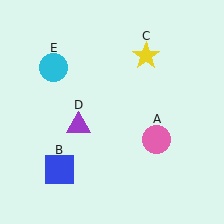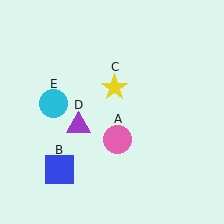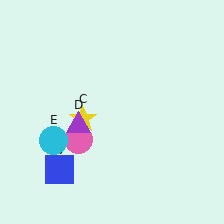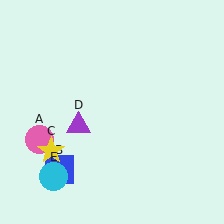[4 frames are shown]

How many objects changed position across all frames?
3 objects changed position: pink circle (object A), yellow star (object C), cyan circle (object E).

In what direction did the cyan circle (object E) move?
The cyan circle (object E) moved down.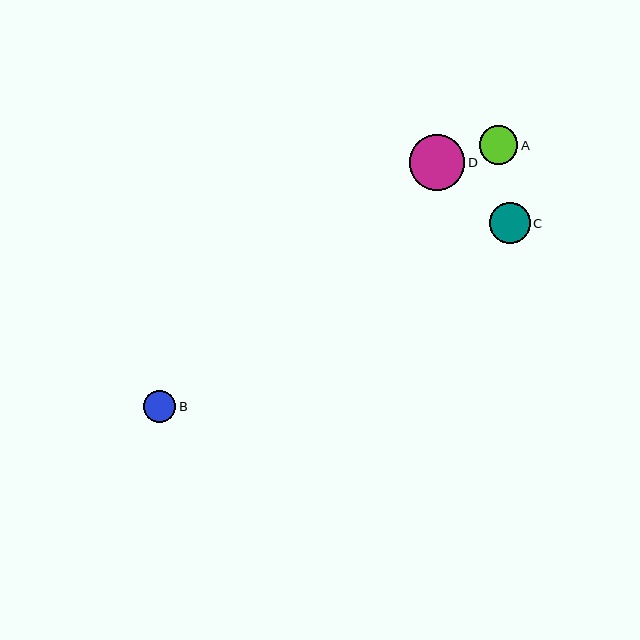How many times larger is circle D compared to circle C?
Circle D is approximately 1.4 times the size of circle C.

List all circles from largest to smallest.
From largest to smallest: D, C, A, B.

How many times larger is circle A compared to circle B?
Circle A is approximately 1.2 times the size of circle B.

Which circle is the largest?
Circle D is the largest with a size of approximately 56 pixels.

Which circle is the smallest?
Circle B is the smallest with a size of approximately 32 pixels.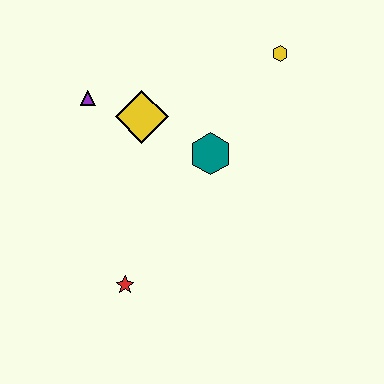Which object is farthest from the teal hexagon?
The red star is farthest from the teal hexagon.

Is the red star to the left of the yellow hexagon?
Yes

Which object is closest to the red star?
The teal hexagon is closest to the red star.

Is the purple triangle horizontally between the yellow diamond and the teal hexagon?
No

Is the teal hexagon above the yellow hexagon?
No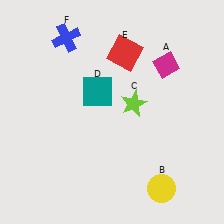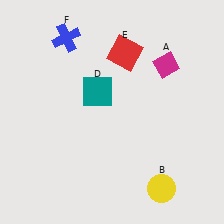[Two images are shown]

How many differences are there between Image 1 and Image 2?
There is 1 difference between the two images.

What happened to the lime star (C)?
The lime star (C) was removed in Image 2. It was in the top-right area of Image 1.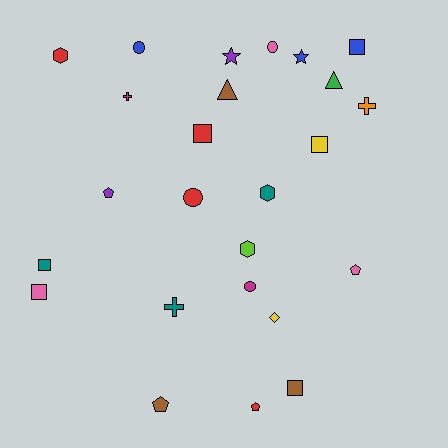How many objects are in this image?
There are 25 objects.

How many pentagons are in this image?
There are 4 pentagons.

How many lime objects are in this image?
There is 1 lime object.